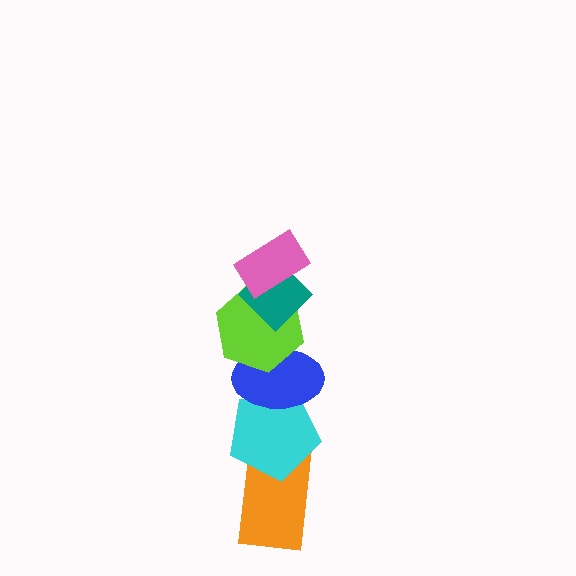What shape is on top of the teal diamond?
The pink rectangle is on top of the teal diamond.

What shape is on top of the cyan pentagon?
The blue ellipse is on top of the cyan pentagon.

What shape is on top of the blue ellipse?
The lime hexagon is on top of the blue ellipse.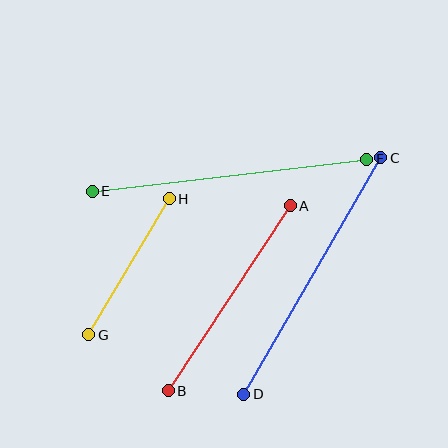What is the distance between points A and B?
The distance is approximately 222 pixels.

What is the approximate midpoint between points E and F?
The midpoint is at approximately (230, 175) pixels.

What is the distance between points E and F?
The distance is approximately 276 pixels.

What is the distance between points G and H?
The distance is approximately 158 pixels.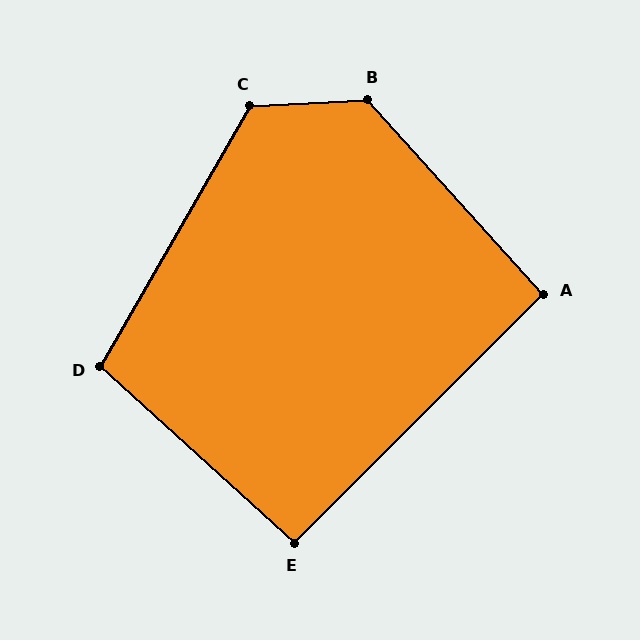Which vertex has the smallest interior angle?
E, at approximately 93 degrees.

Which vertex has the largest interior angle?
B, at approximately 129 degrees.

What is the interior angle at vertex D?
Approximately 102 degrees (obtuse).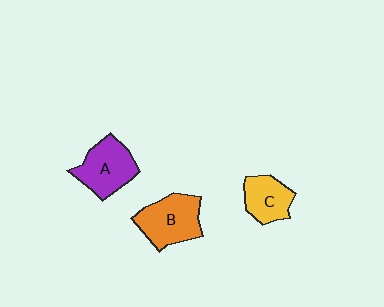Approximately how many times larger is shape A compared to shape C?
Approximately 1.3 times.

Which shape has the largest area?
Shape B (orange).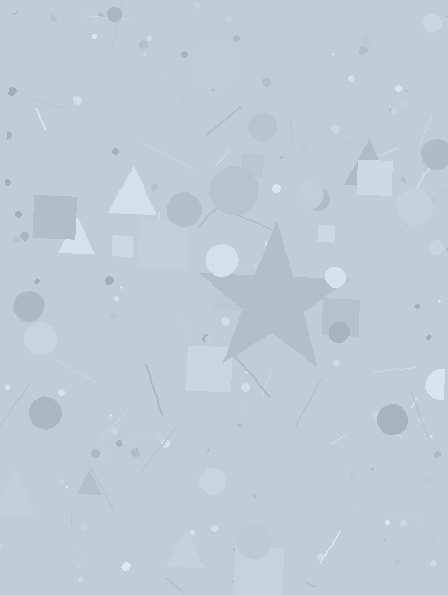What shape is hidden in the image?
A star is hidden in the image.